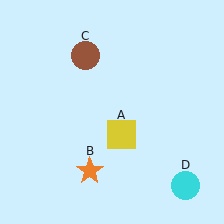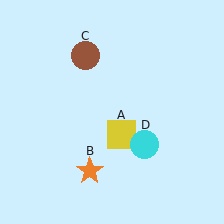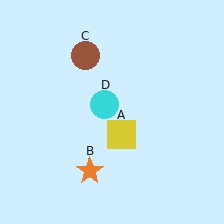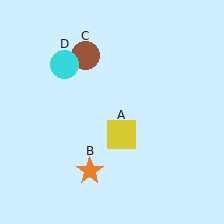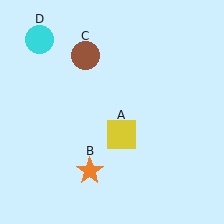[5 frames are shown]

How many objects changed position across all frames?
1 object changed position: cyan circle (object D).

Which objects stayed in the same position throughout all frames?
Yellow square (object A) and orange star (object B) and brown circle (object C) remained stationary.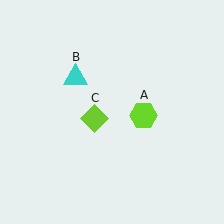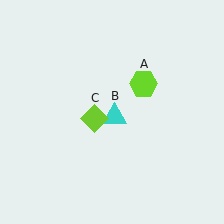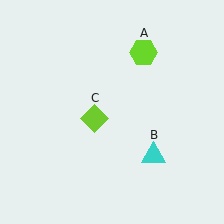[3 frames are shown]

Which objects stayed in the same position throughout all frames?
Lime diamond (object C) remained stationary.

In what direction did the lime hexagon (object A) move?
The lime hexagon (object A) moved up.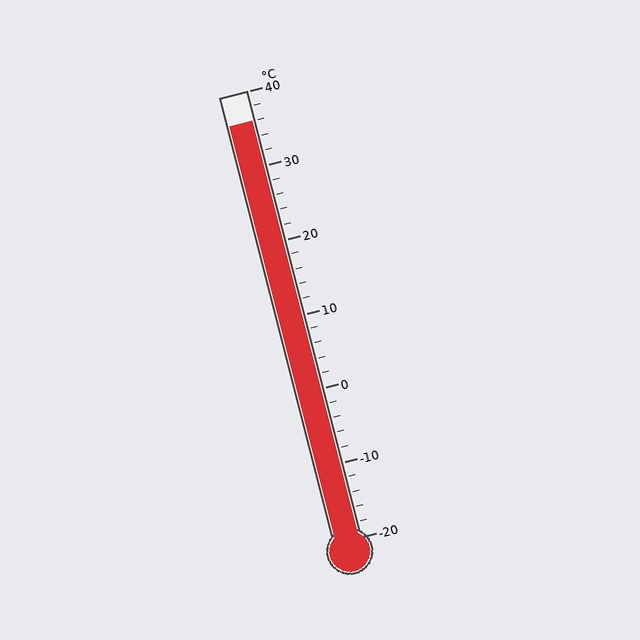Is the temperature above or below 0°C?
The temperature is above 0°C.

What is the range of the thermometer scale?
The thermometer scale ranges from -20°C to 40°C.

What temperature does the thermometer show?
The thermometer shows approximately 36°C.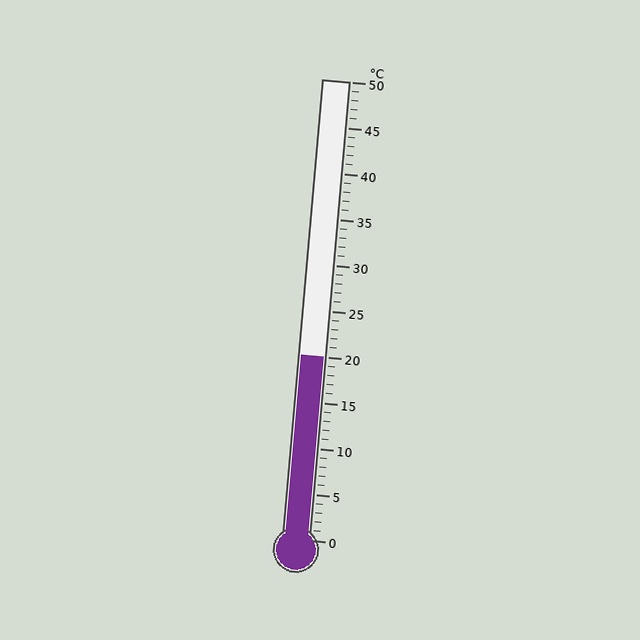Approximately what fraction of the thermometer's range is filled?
The thermometer is filled to approximately 40% of its range.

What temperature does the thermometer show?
The thermometer shows approximately 20°C.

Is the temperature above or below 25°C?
The temperature is below 25°C.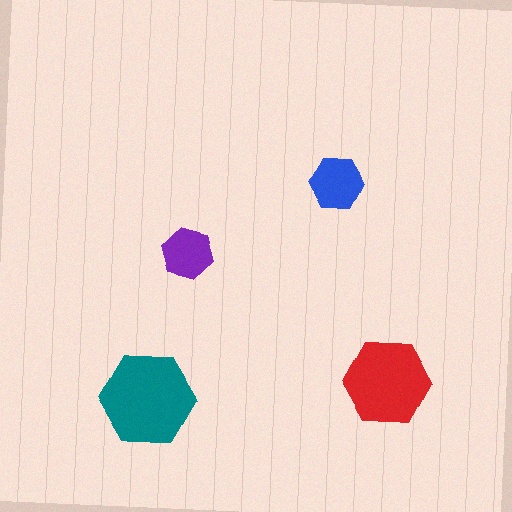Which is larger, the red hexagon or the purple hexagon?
The red one.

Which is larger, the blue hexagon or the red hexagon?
The red one.